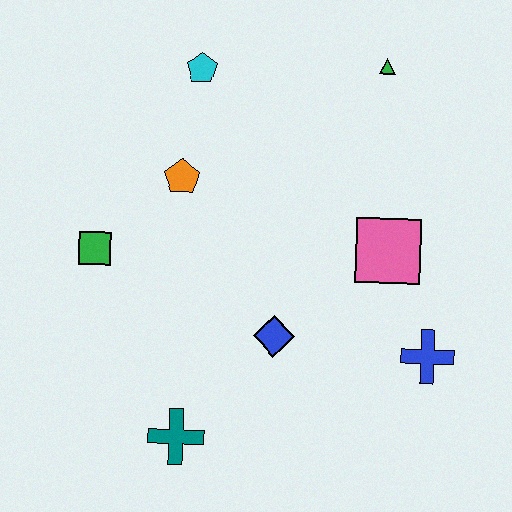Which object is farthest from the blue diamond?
The green triangle is farthest from the blue diamond.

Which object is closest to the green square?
The orange pentagon is closest to the green square.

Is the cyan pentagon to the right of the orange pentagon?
Yes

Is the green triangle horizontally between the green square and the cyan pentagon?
No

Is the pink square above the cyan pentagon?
No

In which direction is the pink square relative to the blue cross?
The pink square is above the blue cross.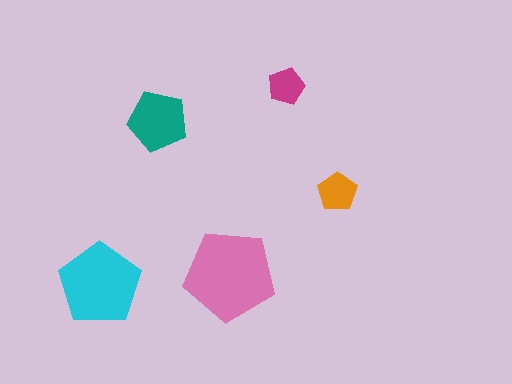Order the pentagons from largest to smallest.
the pink one, the cyan one, the teal one, the orange one, the magenta one.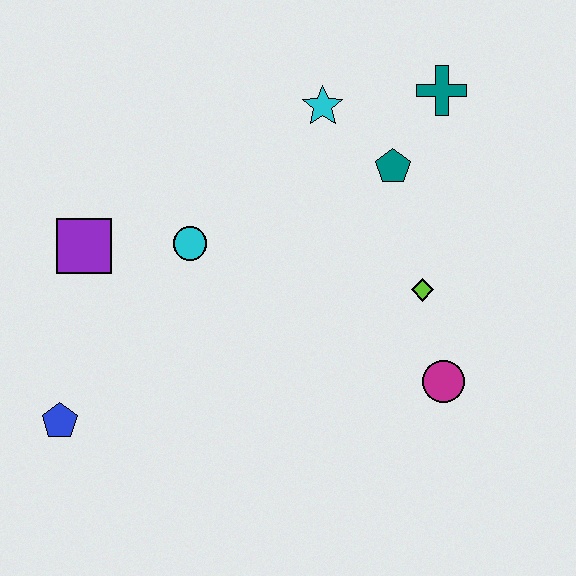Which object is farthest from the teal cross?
The blue pentagon is farthest from the teal cross.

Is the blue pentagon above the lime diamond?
No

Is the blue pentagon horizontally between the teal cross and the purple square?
No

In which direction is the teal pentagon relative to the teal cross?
The teal pentagon is below the teal cross.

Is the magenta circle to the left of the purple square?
No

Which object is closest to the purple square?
The cyan circle is closest to the purple square.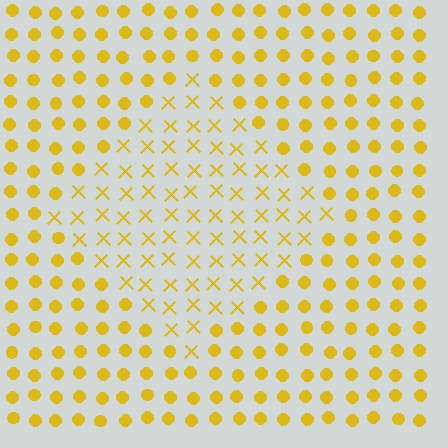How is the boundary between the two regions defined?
The boundary is defined by a change in element shape: X marks inside vs. circles outside. All elements share the same color and spacing.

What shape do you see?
I see a diamond.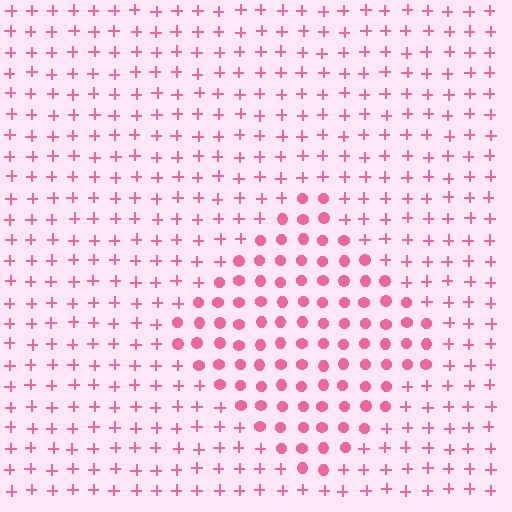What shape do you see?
I see a diamond.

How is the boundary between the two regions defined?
The boundary is defined by a change in element shape: circles inside vs. plus signs outside. All elements share the same color and spacing.